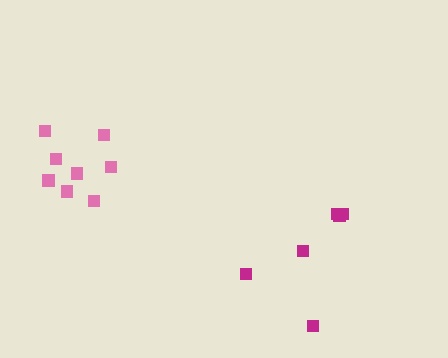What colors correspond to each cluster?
The clusters are colored: pink, magenta.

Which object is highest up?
The pink cluster is topmost.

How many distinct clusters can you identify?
There are 2 distinct clusters.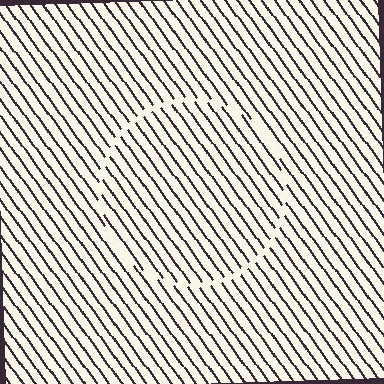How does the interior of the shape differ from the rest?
The interior of the shape contains the same grating, shifted by half a period — the contour is defined by the phase discontinuity where line-ends from the inner and outer gratings abut.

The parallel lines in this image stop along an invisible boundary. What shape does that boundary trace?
An illusory circle. The interior of the shape contains the same grating, shifted by half a period — the contour is defined by the phase discontinuity where line-ends from the inner and outer gratings abut.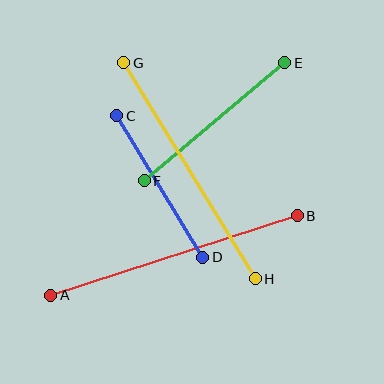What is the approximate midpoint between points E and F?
The midpoint is at approximately (215, 122) pixels.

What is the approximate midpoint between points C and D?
The midpoint is at approximately (160, 187) pixels.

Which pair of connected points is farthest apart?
Points A and B are farthest apart.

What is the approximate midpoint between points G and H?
The midpoint is at approximately (190, 171) pixels.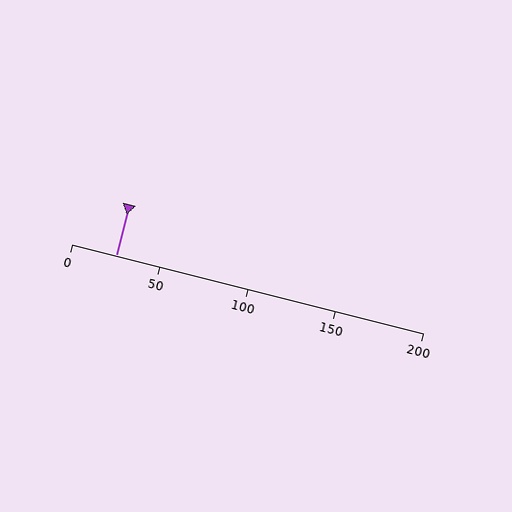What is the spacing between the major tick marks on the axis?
The major ticks are spaced 50 apart.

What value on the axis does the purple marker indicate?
The marker indicates approximately 25.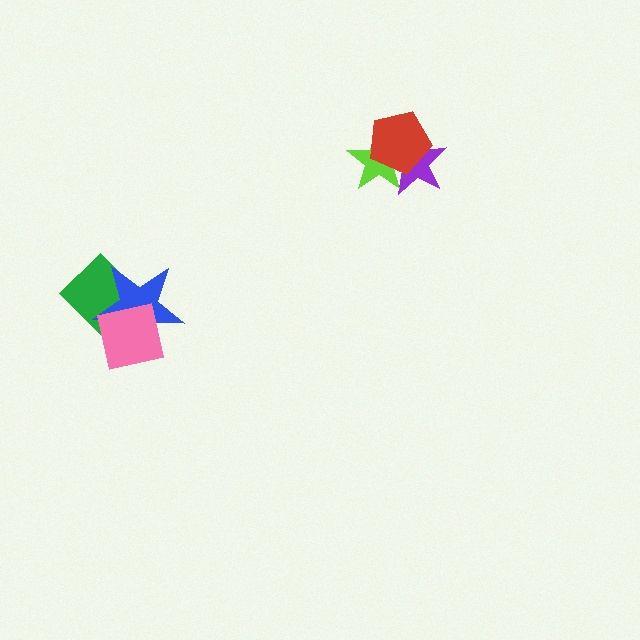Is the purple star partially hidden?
Yes, it is partially covered by another shape.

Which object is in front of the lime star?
The red pentagon is in front of the lime star.